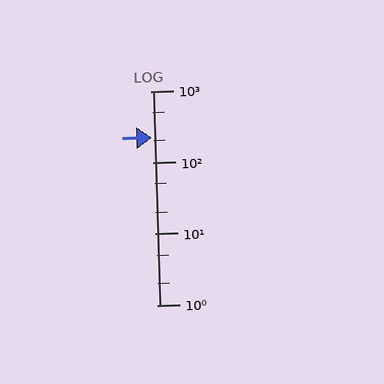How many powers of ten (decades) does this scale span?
The scale spans 3 decades, from 1 to 1000.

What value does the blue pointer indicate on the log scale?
The pointer indicates approximately 220.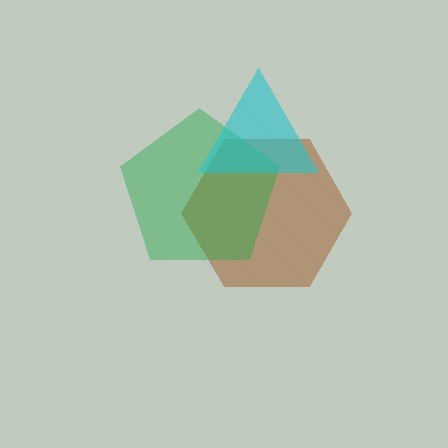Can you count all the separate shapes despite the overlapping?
Yes, there are 3 separate shapes.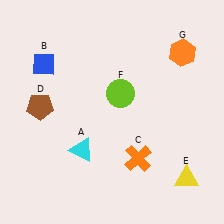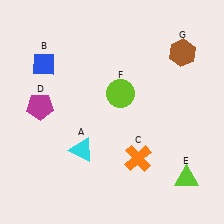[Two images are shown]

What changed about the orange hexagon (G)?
In Image 1, G is orange. In Image 2, it changed to brown.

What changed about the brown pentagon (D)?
In Image 1, D is brown. In Image 2, it changed to magenta.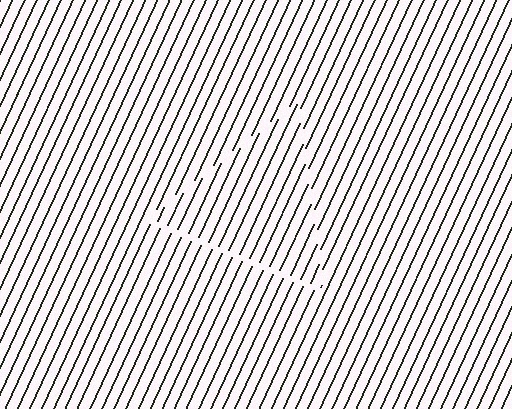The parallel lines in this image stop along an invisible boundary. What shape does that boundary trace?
An illusory triangle. The interior of the shape contains the same grating, shifted by half a period — the contour is defined by the phase discontinuity where line-ends from the inner and outer gratings abut.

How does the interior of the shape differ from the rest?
The interior of the shape contains the same grating, shifted by half a period — the contour is defined by the phase discontinuity where line-ends from the inner and outer gratings abut.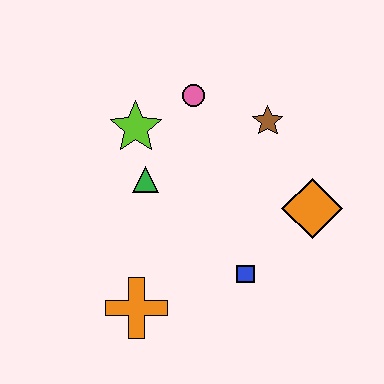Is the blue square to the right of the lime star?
Yes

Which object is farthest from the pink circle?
The orange cross is farthest from the pink circle.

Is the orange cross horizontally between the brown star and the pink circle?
No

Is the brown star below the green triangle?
No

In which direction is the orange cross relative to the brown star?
The orange cross is below the brown star.